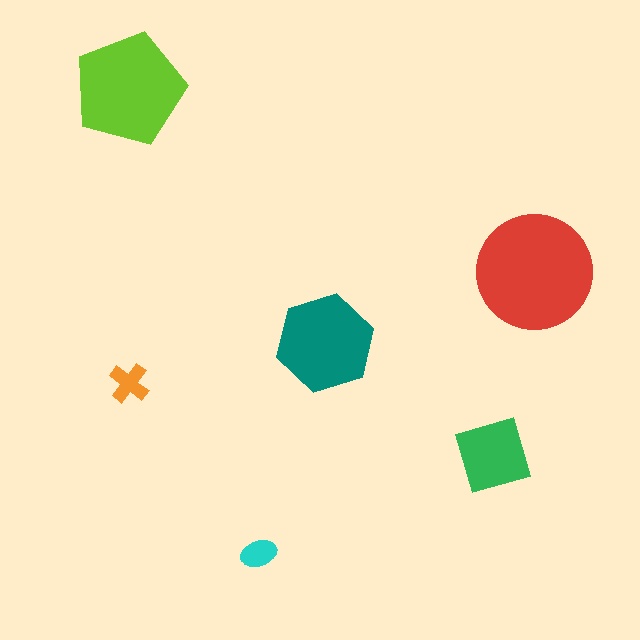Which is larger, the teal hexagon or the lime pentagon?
The lime pentagon.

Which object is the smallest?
The cyan ellipse.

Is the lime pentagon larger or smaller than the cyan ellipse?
Larger.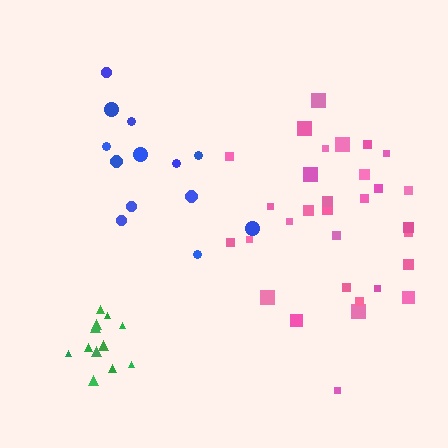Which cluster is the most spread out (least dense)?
Blue.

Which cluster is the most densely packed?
Green.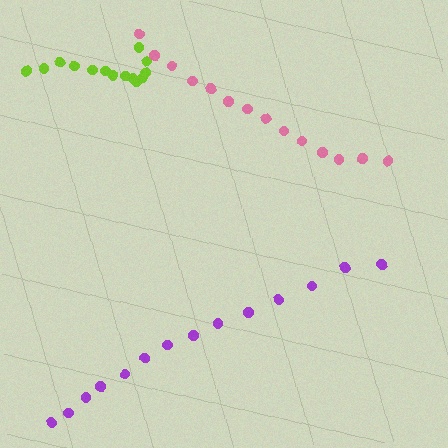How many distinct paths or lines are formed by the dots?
There are 3 distinct paths.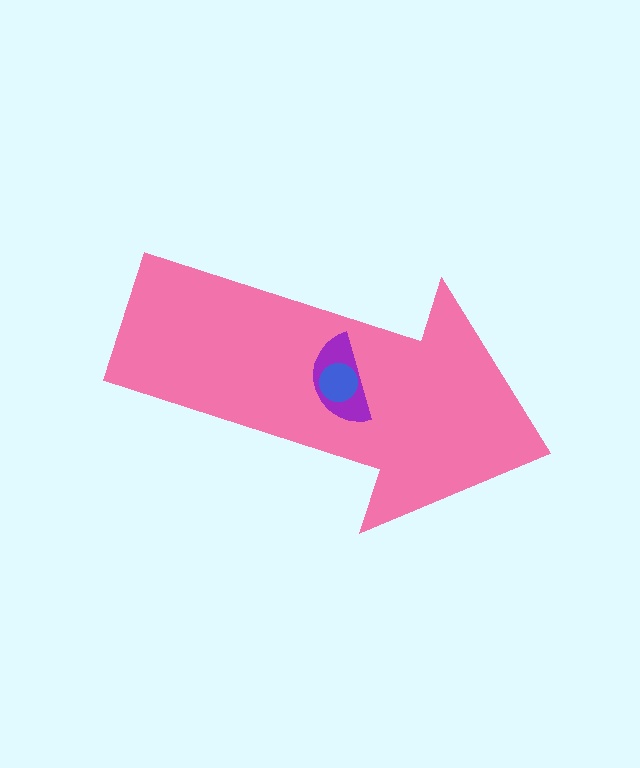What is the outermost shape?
The pink arrow.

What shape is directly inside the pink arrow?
The purple semicircle.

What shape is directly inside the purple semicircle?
The blue circle.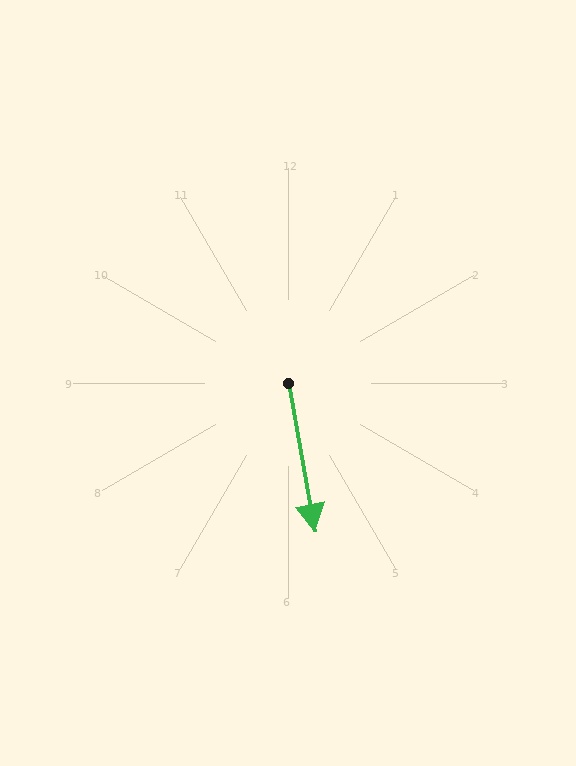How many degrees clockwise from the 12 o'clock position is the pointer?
Approximately 170 degrees.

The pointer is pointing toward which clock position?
Roughly 6 o'clock.